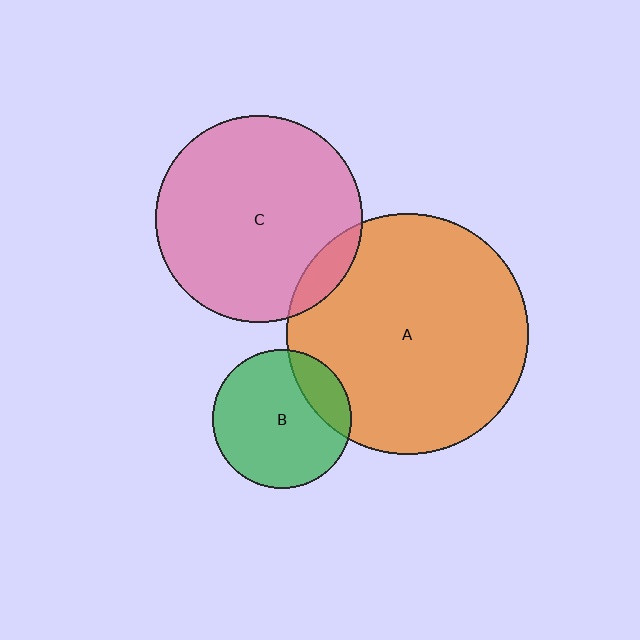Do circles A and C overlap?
Yes.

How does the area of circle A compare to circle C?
Approximately 1.4 times.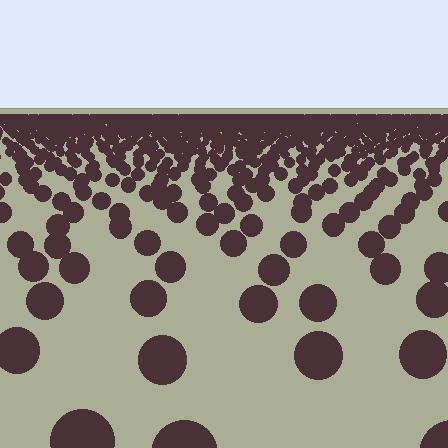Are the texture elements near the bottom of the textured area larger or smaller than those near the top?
Larger. Near the bottom, elements are closer to the viewer and appear at a bigger on-screen size.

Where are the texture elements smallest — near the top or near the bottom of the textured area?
Near the top.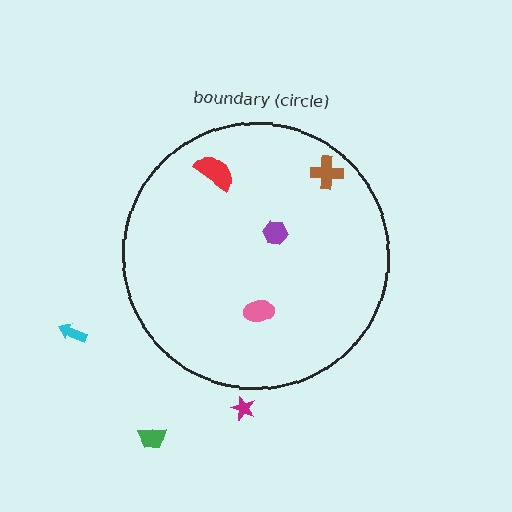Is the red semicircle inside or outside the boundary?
Inside.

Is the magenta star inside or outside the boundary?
Outside.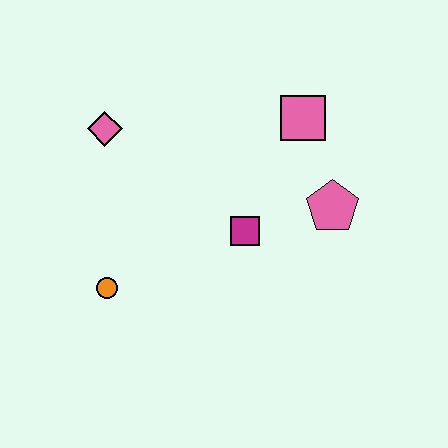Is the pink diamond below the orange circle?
No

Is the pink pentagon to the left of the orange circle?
No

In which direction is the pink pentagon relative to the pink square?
The pink pentagon is below the pink square.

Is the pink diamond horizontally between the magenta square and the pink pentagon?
No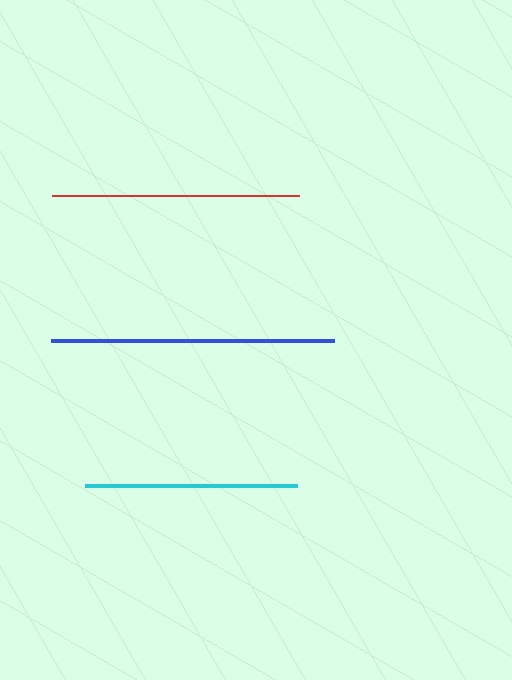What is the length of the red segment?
The red segment is approximately 247 pixels long.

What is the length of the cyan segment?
The cyan segment is approximately 211 pixels long.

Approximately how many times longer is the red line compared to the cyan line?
The red line is approximately 1.2 times the length of the cyan line.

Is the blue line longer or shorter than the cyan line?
The blue line is longer than the cyan line.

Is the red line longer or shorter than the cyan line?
The red line is longer than the cyan line.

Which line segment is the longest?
The blue line is the longest at approximately 283 pixels.